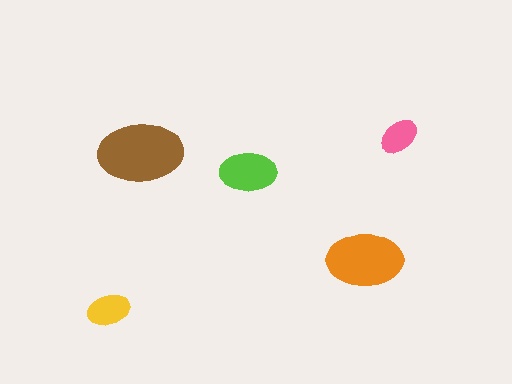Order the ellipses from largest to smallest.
the brown one, the orange one, the lime one, the yellow one, the pink one.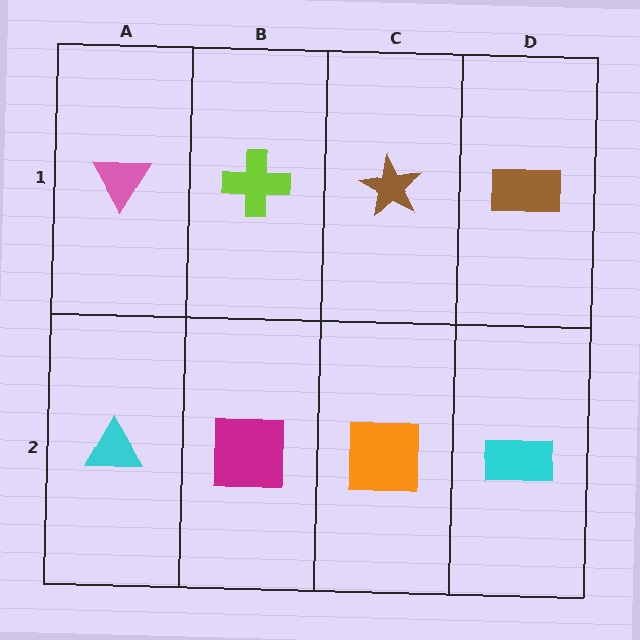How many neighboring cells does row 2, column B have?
3.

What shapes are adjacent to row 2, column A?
A pink triangle (row 1, column A), a magenta square (row 2, column B).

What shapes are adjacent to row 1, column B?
A magenta square (row 2, column B), a pink triangle (row 1, column A), a brown star (row 1, column C).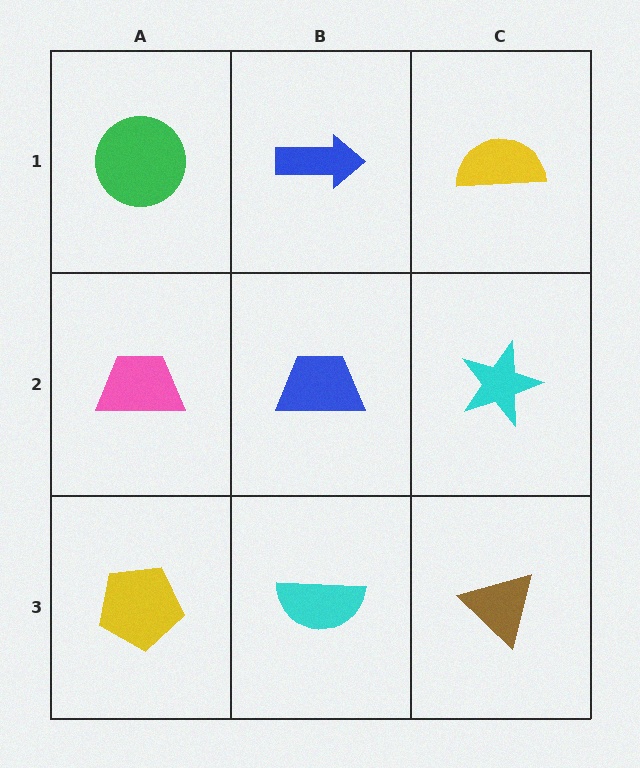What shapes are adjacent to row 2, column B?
A blue arrow (row 1, column B), a cyan semicircle (row 3, column B), a pink trapezoid (row 2, column A), a cyan star (row 2, column C).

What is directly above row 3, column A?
A pink trapezoid.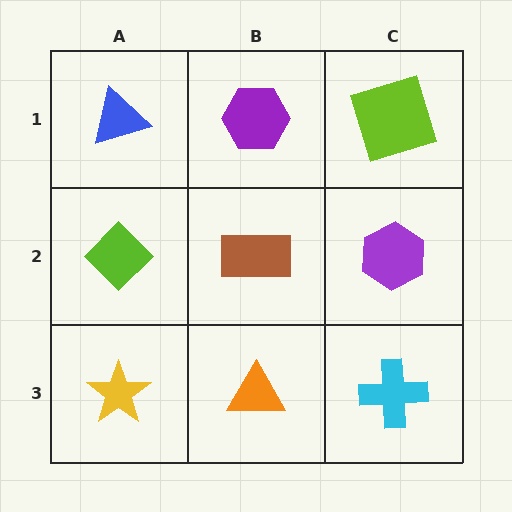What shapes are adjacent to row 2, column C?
A lime square (row 1, column C), a cyan cross (row 3, column C), a brown rectangle (row 2, column B).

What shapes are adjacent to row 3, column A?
A lime diamond (row 2, column A), an orange triangle (row 3, column B).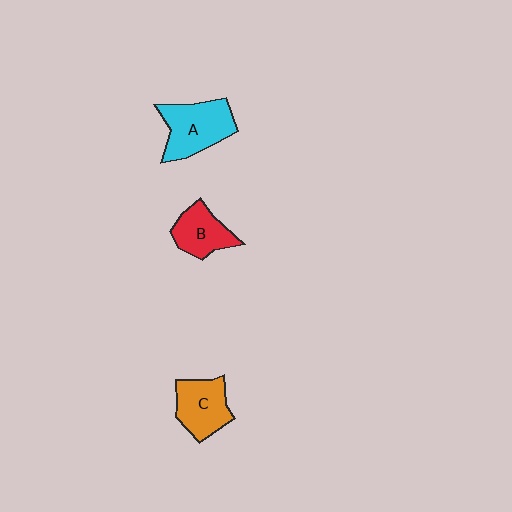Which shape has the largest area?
Shape A (cyan).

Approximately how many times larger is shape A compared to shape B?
Approximately 1.4 times.